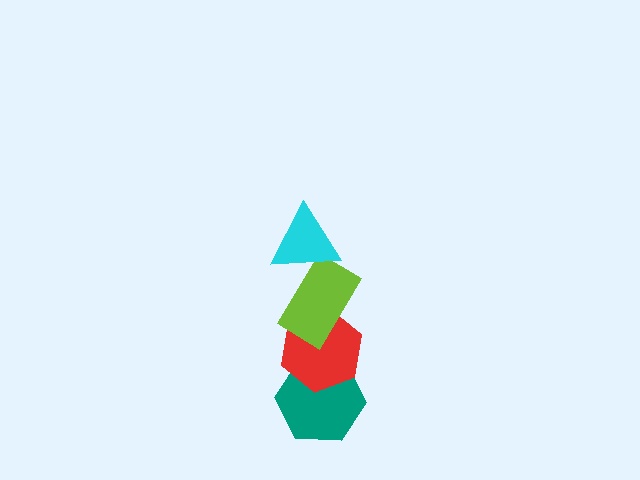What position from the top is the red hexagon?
The red hexagon is 3rd from the top.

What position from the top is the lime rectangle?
The lime rectangle is 2nd from the top.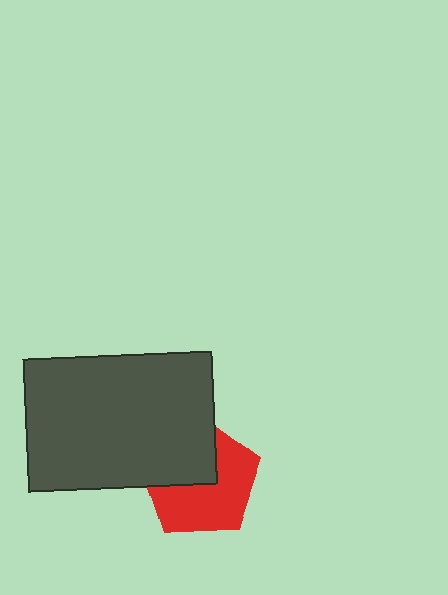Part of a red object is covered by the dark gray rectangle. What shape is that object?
It is a pentagon.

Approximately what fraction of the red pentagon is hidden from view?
Roughly 40% of the red pentagon is hidden behind the dark gray rectangle.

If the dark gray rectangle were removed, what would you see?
You would see the complete red pentagon.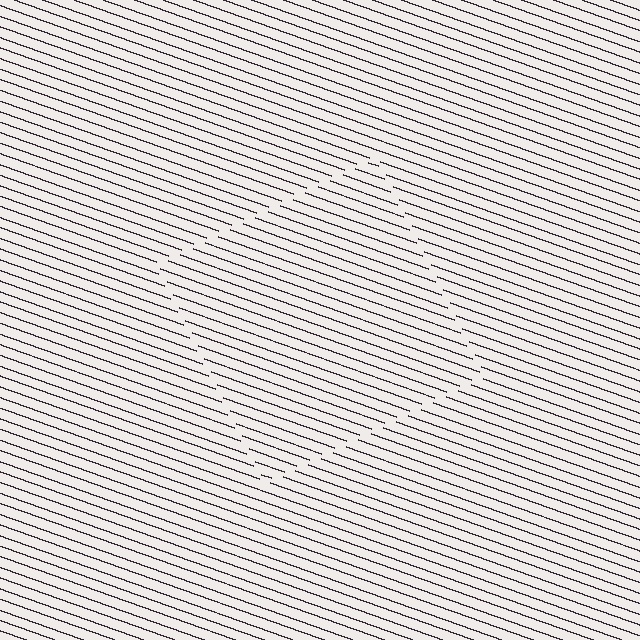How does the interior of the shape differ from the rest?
The interior of the shape contains the same grating, shifted by half a period — the contour is defined by the phase discontinuity where line-ends from the inner and outer gratings abut.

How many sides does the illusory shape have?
4 sides — the line-ends trace a square.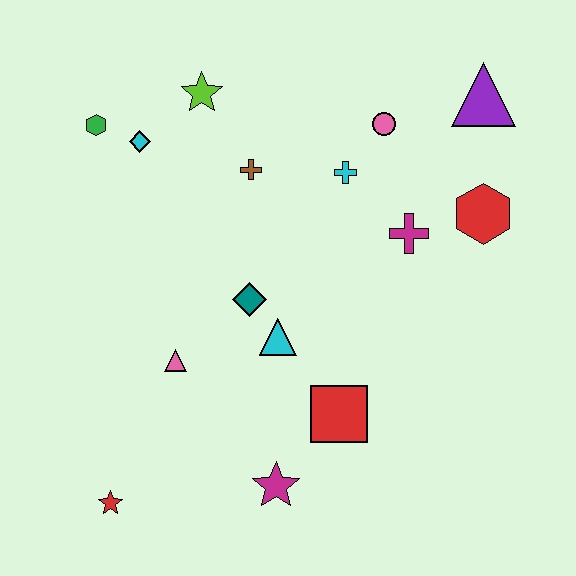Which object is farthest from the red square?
The green hexagon is farthest from the red square.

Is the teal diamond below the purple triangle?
Yes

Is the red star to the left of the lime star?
Yes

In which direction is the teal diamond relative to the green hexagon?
The teal diamond is below the green hexagon.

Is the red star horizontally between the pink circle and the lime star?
No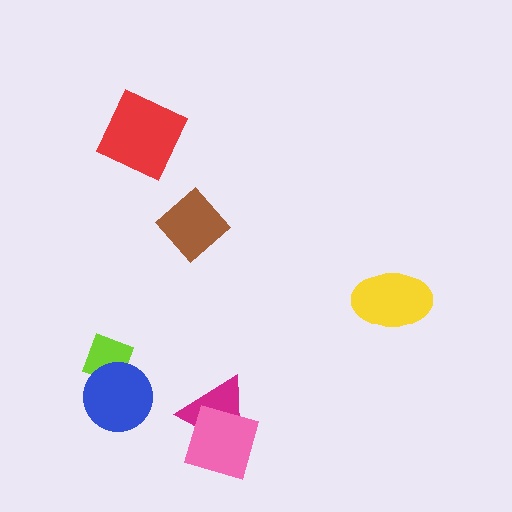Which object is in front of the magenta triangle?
The pink square is in front of the magenta triangle.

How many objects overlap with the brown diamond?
0 objects overlap with the brown diamond.